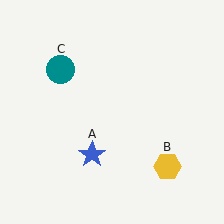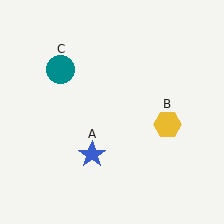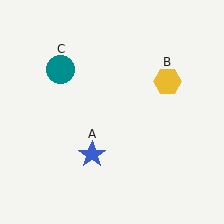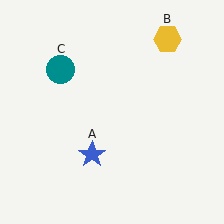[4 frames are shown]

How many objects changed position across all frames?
1 object changed position: yellow hexagon (object B).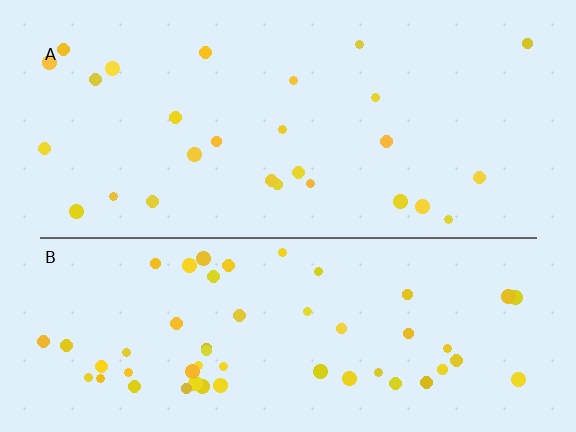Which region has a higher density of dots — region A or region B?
B (the bottom).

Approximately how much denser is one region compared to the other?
Approximately 2.1× — region B over region A.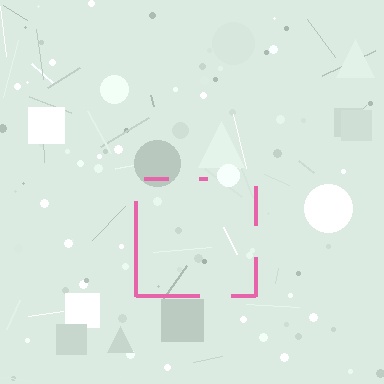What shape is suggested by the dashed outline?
The dashed outline suggests a square.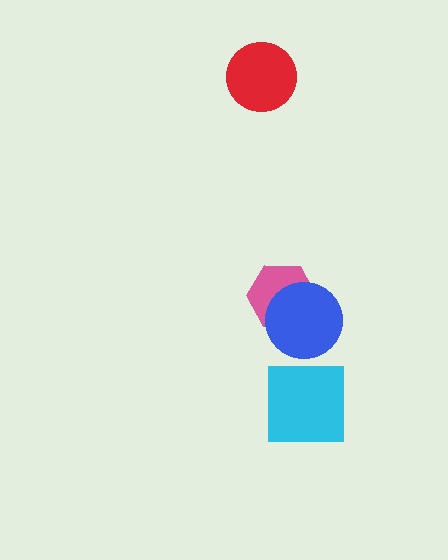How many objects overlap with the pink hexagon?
1 object overlaps with the pink hexagon.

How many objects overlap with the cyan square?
0 objects overlap with the cyan square.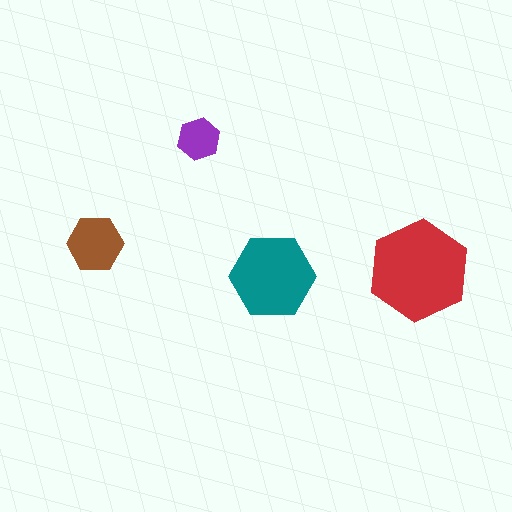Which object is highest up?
The purple hexagon is topmost.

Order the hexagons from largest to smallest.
the red one, the teal one, the brown one, the purple one.